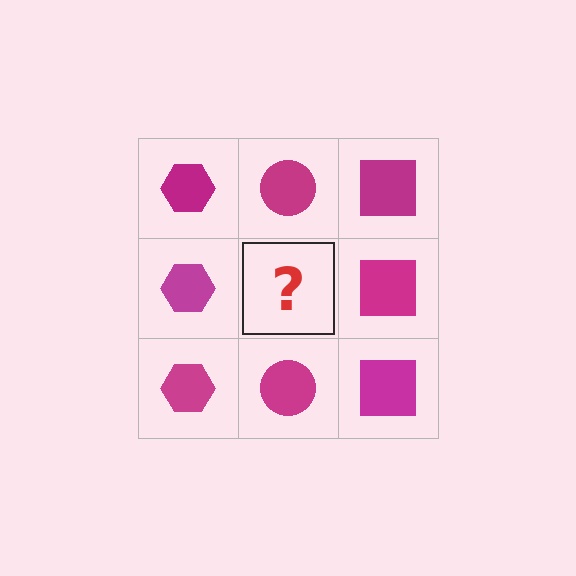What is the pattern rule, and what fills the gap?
The rule is that each column has a consistent shape. The gap should be filled with a magenta circle.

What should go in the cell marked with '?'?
The missing cell should contain a magenta circle.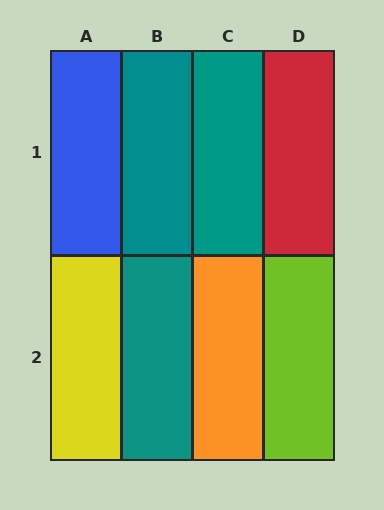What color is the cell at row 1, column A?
Blue.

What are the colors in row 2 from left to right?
Yellow, teal, orange, lime.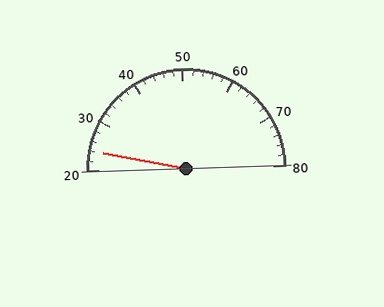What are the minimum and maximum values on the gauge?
The gauge ranges from 20 to 80.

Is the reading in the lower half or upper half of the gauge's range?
The reading is in the lower half of the range (20 to 80).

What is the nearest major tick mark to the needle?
The nearest major tick mark is 20.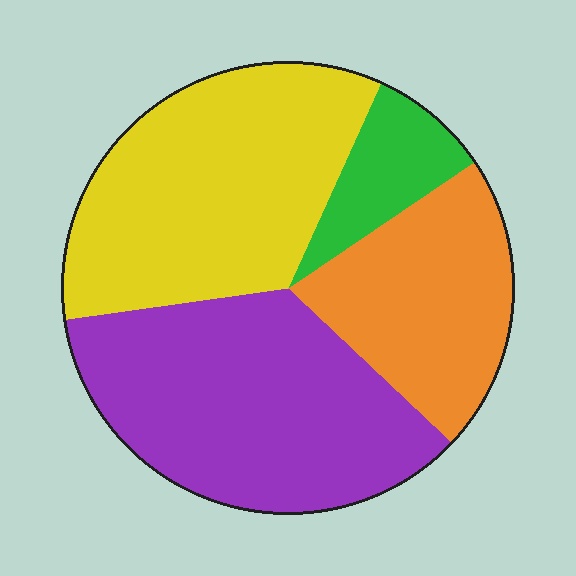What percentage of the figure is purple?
Purple takes up between a quarter and a half of the figure.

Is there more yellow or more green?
Yellow.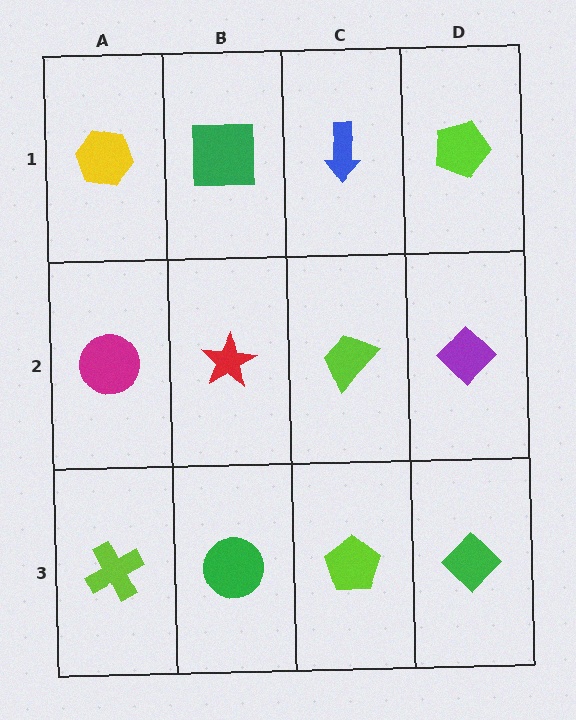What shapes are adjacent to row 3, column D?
A purple diamond (row 2, column D), a lime pentagon (row 3, column C).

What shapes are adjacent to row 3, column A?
A magenta circle (row 2, column A), a green circle (row 3, column B).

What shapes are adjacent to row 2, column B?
A green square (row 1, column B), a green circle (row 3, column B), a magenta circle (row 2, column A), a lime trapezoid (row 2, column C).